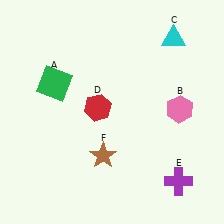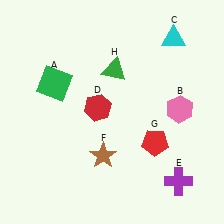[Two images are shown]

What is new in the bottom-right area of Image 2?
A red pentagon (G) was added in the bottom-right area of Image 2.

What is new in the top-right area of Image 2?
A green triangle (H) was added in the top-right area of Image 2.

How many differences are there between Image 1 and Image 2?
There are 2 differences between the two images.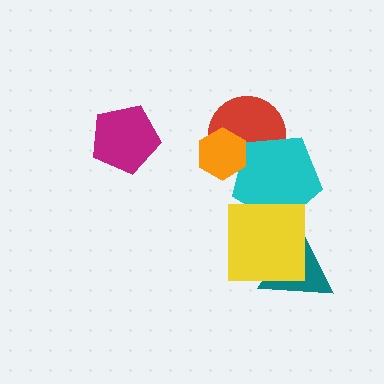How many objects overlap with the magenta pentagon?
0 objects overlap with the magenta pentagon.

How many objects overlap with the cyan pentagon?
3 objects overlap with the cyan pentagon.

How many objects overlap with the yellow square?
2 objects overlap with the yellow square.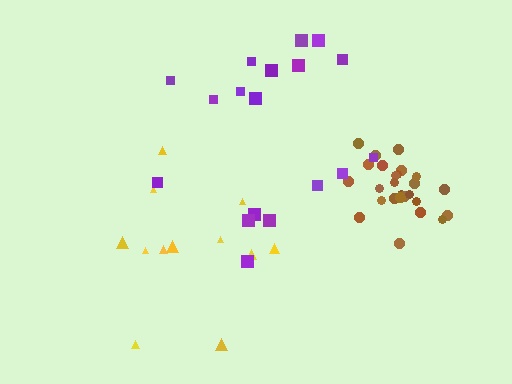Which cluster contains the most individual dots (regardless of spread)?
Brown (26).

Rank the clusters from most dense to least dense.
brown, purple, yellow.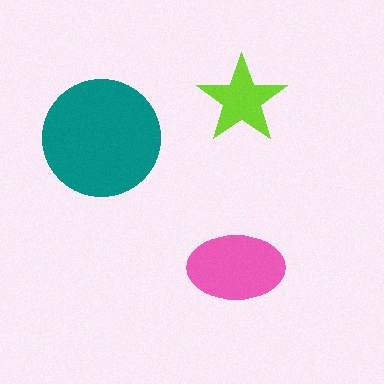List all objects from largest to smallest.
The teal circle, the pink ellipse, the lime star.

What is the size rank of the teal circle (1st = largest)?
1st.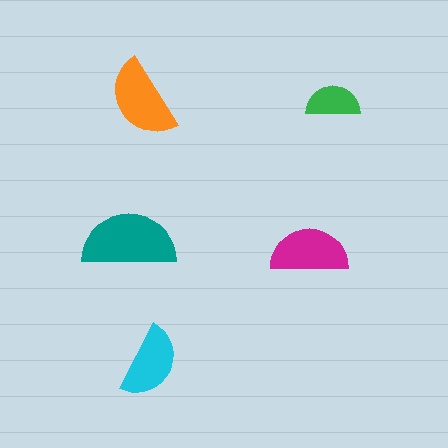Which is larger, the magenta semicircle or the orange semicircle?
The orange one.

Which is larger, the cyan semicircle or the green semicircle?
The cyan one.